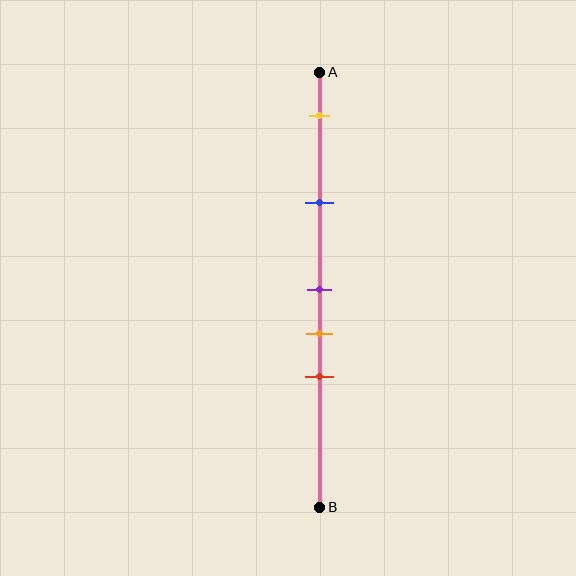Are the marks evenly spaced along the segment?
No, the marks are not evenly spaced.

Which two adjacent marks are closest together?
The purple and orange marks are the closest adjacent pair.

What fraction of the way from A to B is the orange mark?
The orange mark is approximately 60% (0.6) of the way from A to B.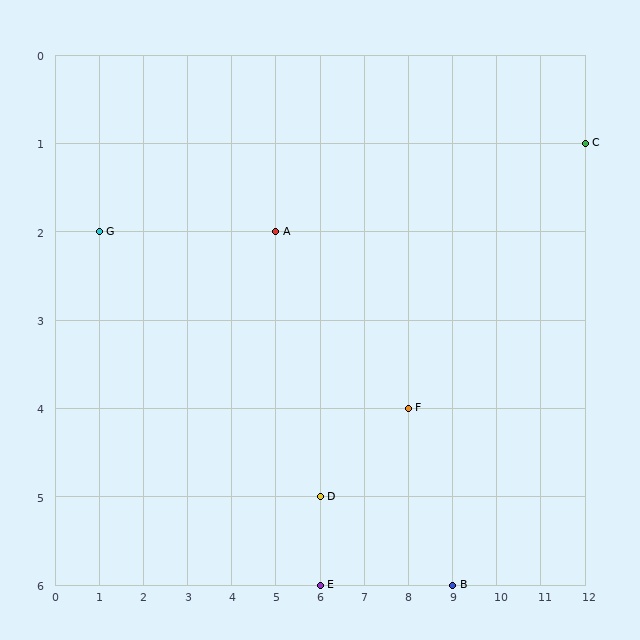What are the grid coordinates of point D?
Point D is at grid coordinates (6, 5).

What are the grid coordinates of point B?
Point B is at grid coordinates (9, 6).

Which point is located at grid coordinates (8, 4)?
Point F is at (8, 4).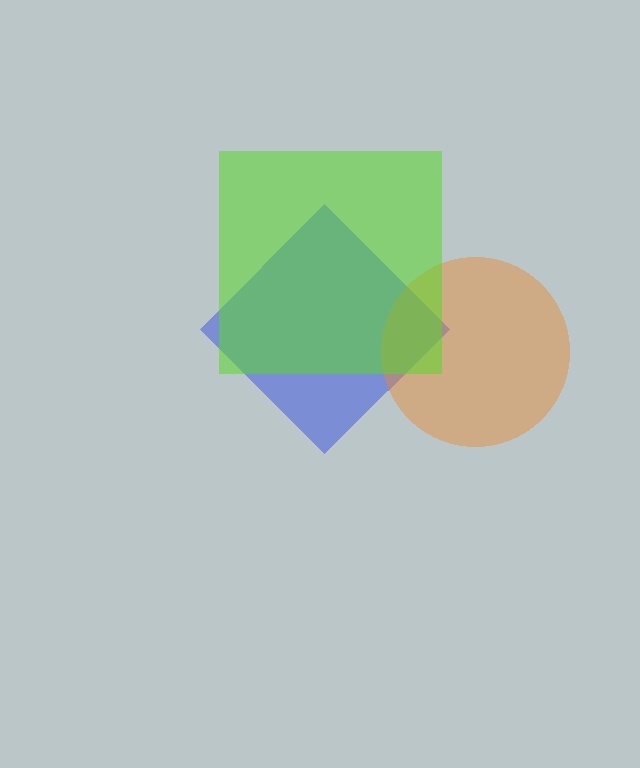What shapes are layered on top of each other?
The layered shapes are: a blue diamond, an orange circle, a lime square.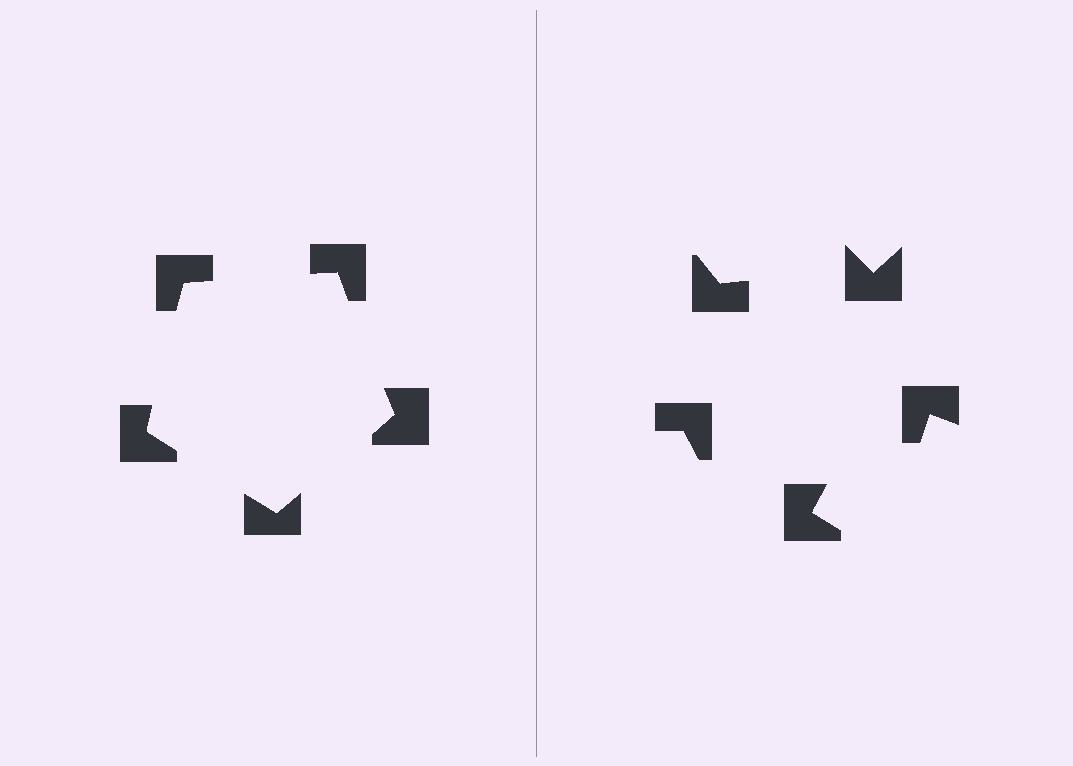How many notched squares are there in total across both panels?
10 — 5 on each side.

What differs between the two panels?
The notched squares are positioned identically on both sides; only the wedge orientations differ. On the left they align to a pentagon; on the right they are misaligned.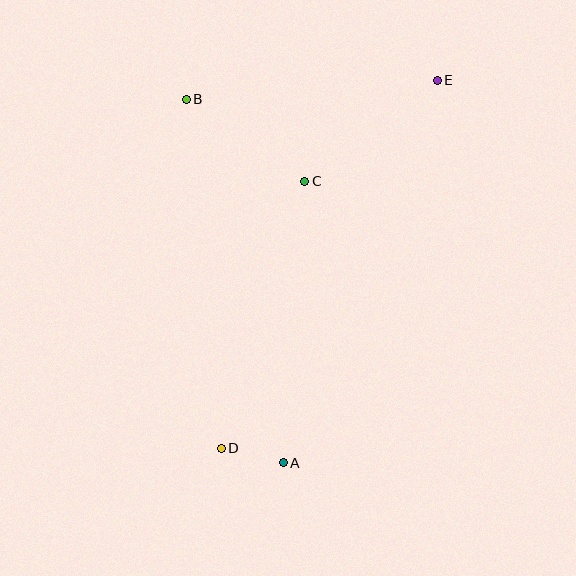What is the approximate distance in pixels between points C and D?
The distance between C and D is approximately 280 pixels.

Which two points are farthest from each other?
Points D and E are farthest from each other.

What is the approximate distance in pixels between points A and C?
The distance between A and C is approximately 282 pixels.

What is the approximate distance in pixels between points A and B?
The distance between A and B is approximately 377 pixels.